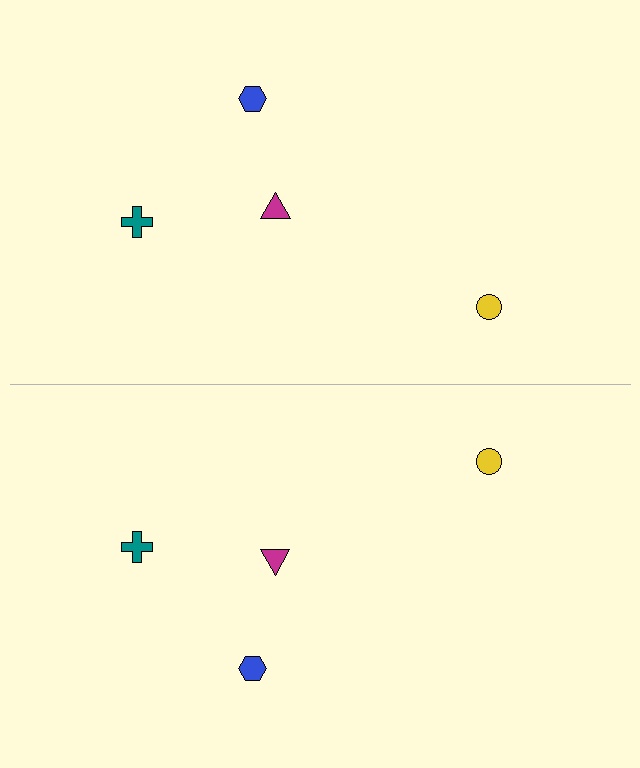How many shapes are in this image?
There are 8 shapes in this image.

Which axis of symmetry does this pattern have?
The pattern has a horizontal axis of symmetry running through the center of the image.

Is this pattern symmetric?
Yes, this pattern has bilateral (reflection) symmetry.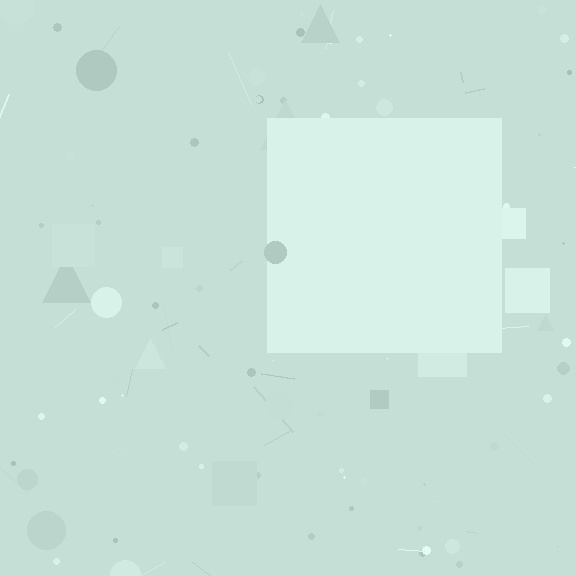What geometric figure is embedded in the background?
A square is embedded in the background.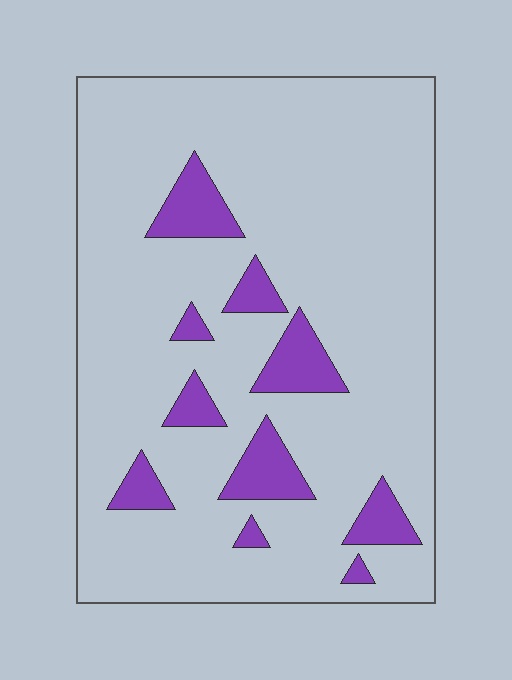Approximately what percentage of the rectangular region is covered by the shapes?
Approximately 15%.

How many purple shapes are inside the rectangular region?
10.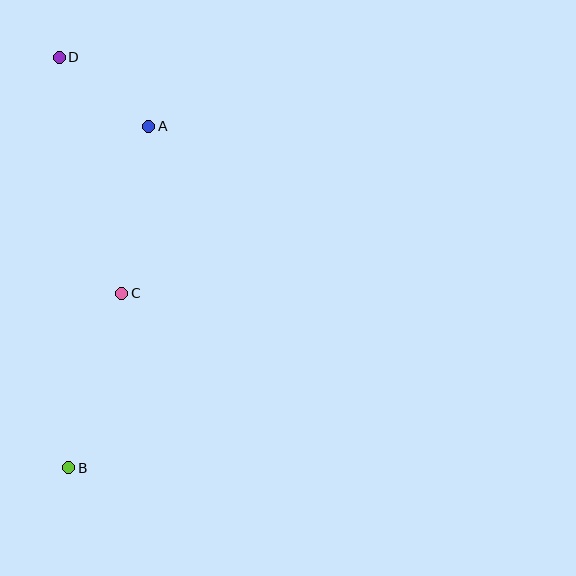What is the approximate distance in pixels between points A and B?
The distance between A and B is approximately 351 pixels.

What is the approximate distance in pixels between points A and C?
The distance between A and C is approximately 169 pixels.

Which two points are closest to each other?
Points A and D are closest to each other.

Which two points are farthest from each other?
Points B and D are farthest from each other.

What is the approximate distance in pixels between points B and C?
The distance between B and C is approximately 183 pixels.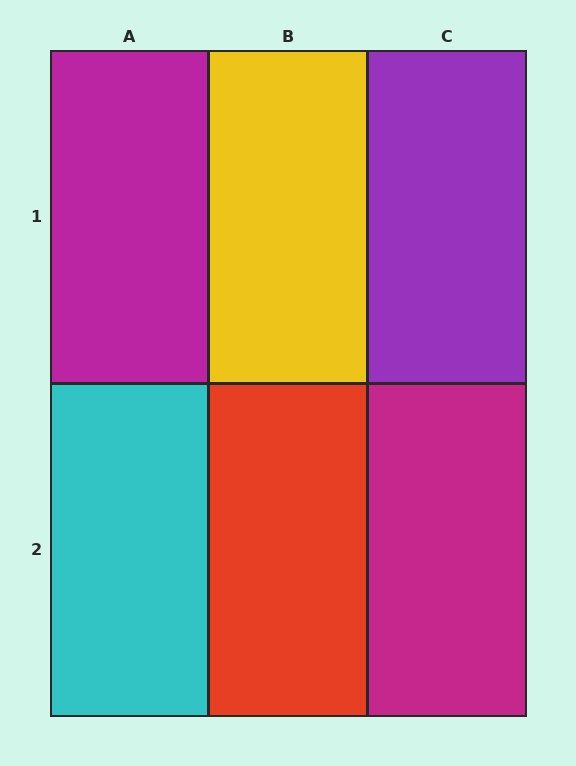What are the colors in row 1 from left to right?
Magenta, yellow, purple.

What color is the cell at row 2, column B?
Red.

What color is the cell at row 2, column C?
Magenta.